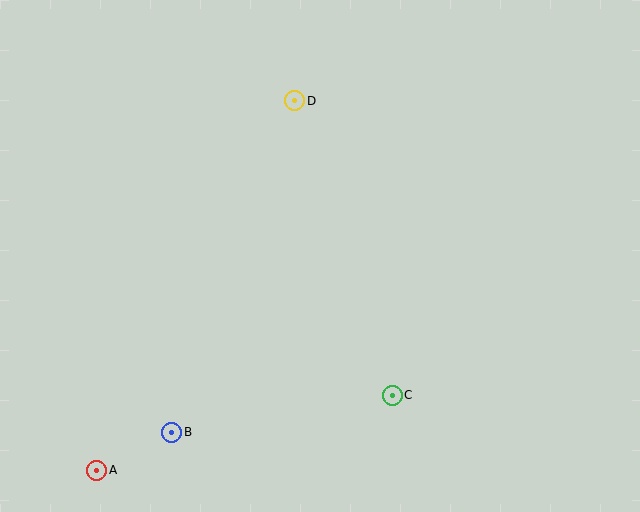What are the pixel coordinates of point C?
Point C is at (392, 395).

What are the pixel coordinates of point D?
Point D is at (295, 101).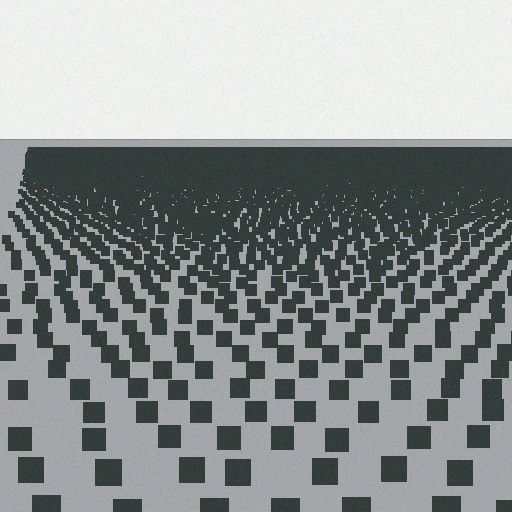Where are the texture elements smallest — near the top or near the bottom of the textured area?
Near the top.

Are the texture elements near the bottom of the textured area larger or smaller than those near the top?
Larger. Near the bottom, elements are closer to the viewer and appear at a bigger on-screen size.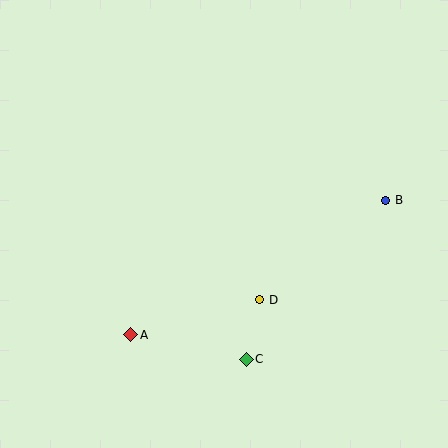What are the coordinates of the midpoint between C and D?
The midpoint between C and D is at (253, 330).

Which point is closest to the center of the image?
Point D at (260, 300) is closest to the center.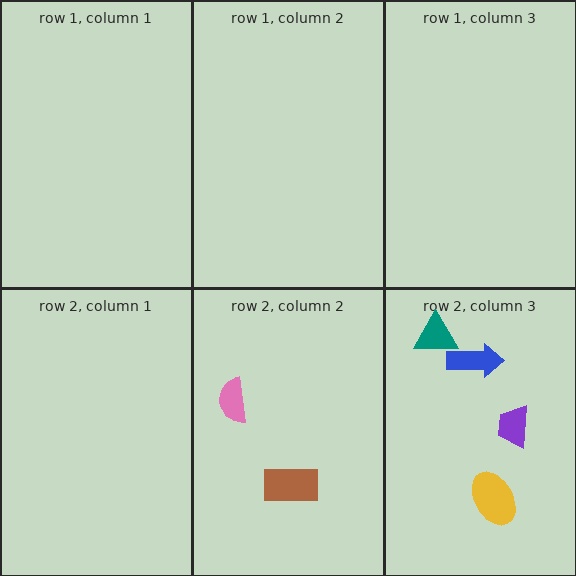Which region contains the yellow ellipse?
The row 2, column 3 region.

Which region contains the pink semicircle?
The row 2, column 2 region.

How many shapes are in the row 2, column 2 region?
2.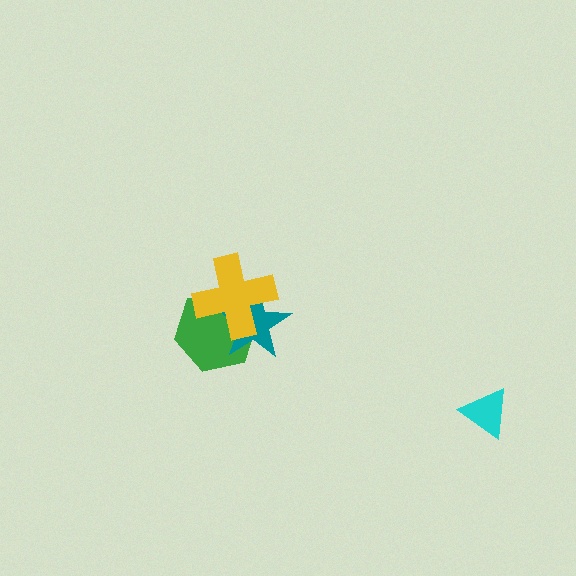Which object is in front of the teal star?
The yellow cross is in front of the teal star.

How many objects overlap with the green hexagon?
2 objects overlap with the green hexagon.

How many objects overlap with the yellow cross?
2 objects overlap with the yellow cross.